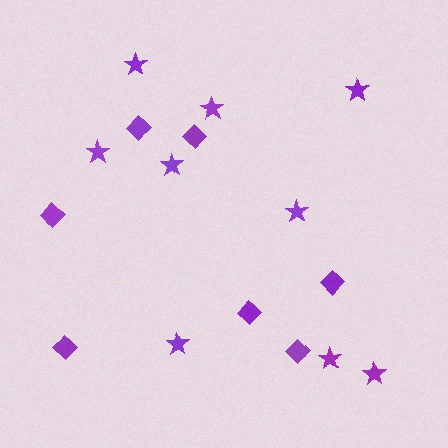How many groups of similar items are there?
There are 2 groups: one group of diamonds (7) and one group of stars (9).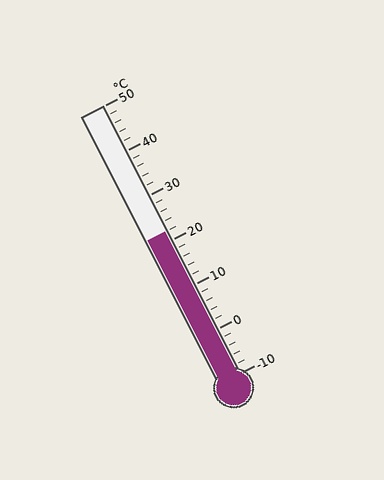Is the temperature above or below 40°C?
The temperature is below 40°C.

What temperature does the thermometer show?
The thermometer shows approximately 22°C.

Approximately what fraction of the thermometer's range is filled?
The thermometer is filled to approximately 55% of its range.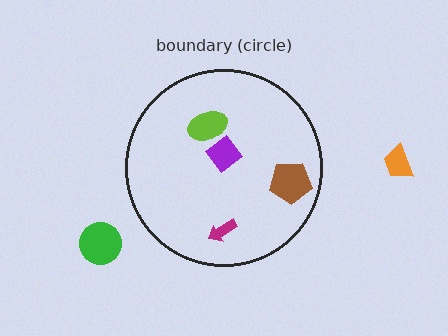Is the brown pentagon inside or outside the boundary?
Inside.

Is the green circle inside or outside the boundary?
Outside.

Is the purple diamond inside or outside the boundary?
Inside.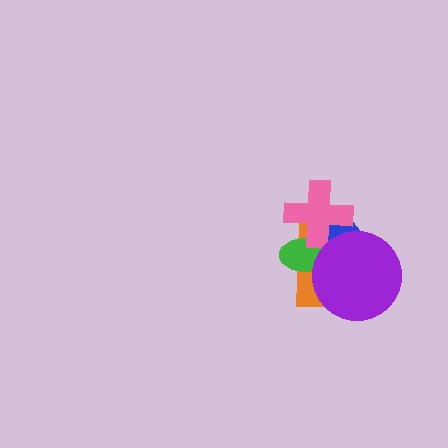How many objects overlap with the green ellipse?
4 objects overlap with the green ellipse.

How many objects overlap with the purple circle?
3 objects overlap with the purple circle.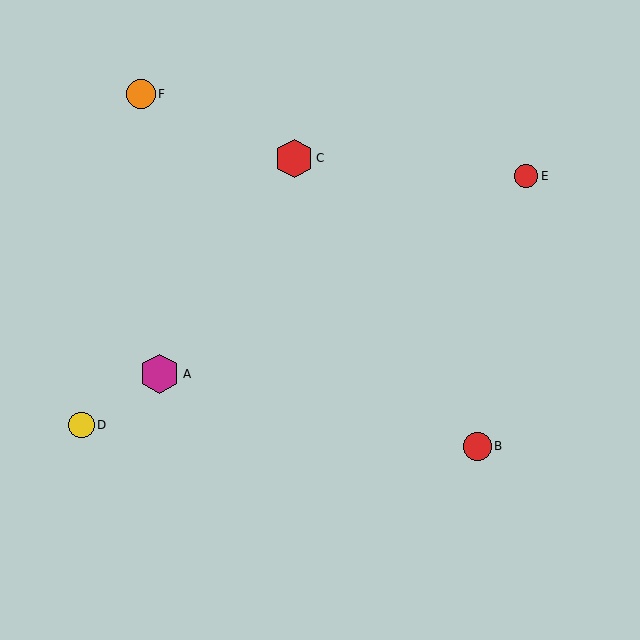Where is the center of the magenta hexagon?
The center of the magenta hexagon is at (160, 374).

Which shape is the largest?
The magenta hexagon (labeled A) is the largest.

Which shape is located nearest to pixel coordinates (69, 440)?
The yellow circle (labeled D) at (82, 425) is nearest to that location.